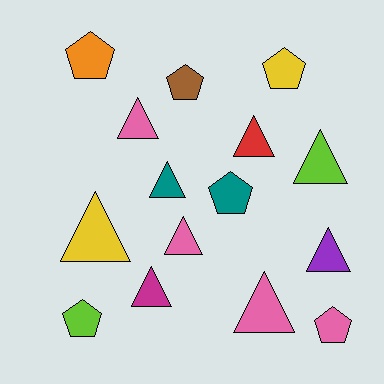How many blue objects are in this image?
There are no blue objects.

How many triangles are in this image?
There are 9 triangles.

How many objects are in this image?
There are 15 objects.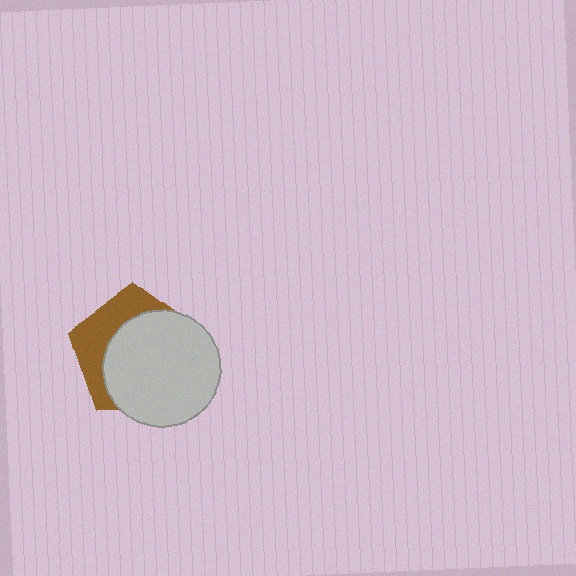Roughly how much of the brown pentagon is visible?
A small part of it is visible (roughly 35%).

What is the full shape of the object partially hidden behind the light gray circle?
The partially hidden object is a brown pentagon.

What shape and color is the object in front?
The object in front is a light gray circle.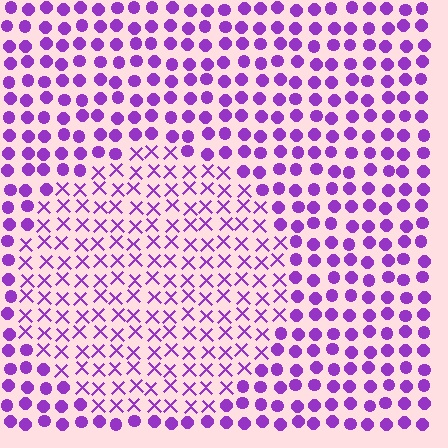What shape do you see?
I see a circle.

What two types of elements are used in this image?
The image uses X marks inside the circle region and circles outside it.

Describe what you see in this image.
The image is filled with small purple elements arranged in a uniform grid. A circle-shaped region contains X marks, while the surrounding area contains circles. The boundary is defined purely by the change in element shape.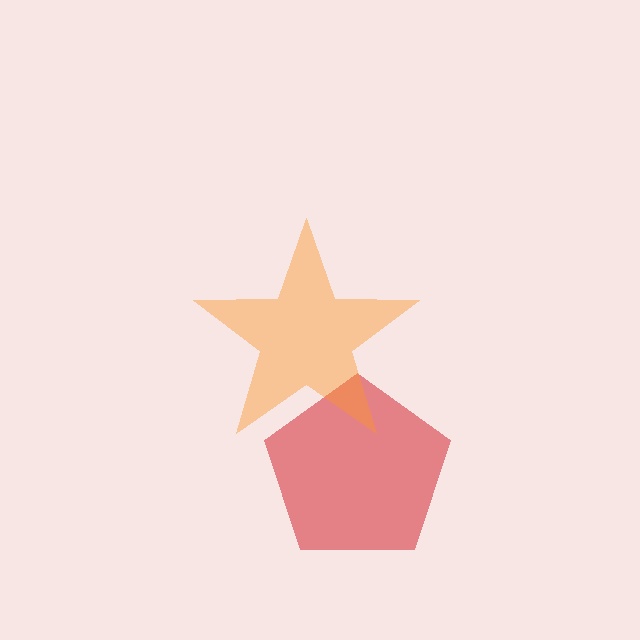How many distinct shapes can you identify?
There are 2 distinct shapes: a red pentagon, an orange star.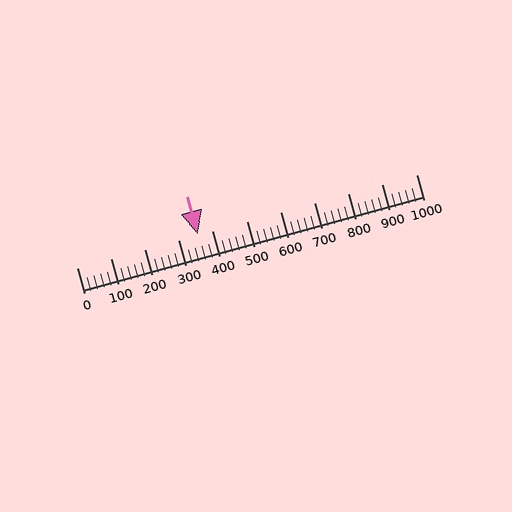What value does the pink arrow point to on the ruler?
The pink arrow points to approximately 357.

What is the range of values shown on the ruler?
The ruler shows values from 0 to 1000.